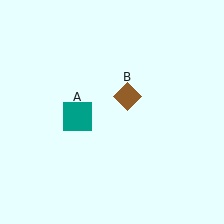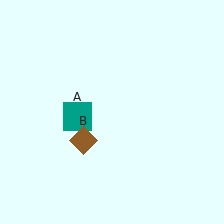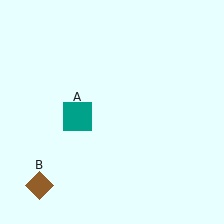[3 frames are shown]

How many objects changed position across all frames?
1 object changed position: brown diamond (object B).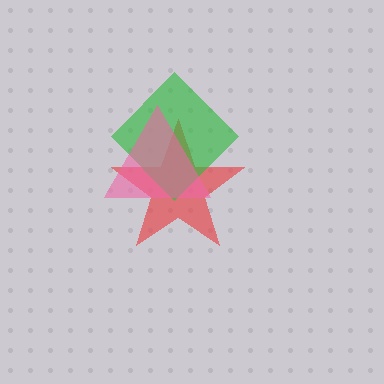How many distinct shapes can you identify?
There are 3 distinct shapes: a red star, a green diamond, a pink triangle.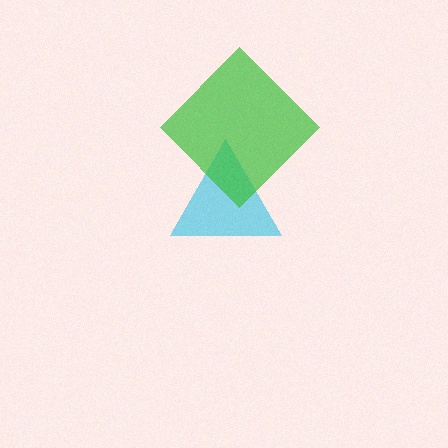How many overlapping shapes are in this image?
There are 2 overlapping shapes in the image.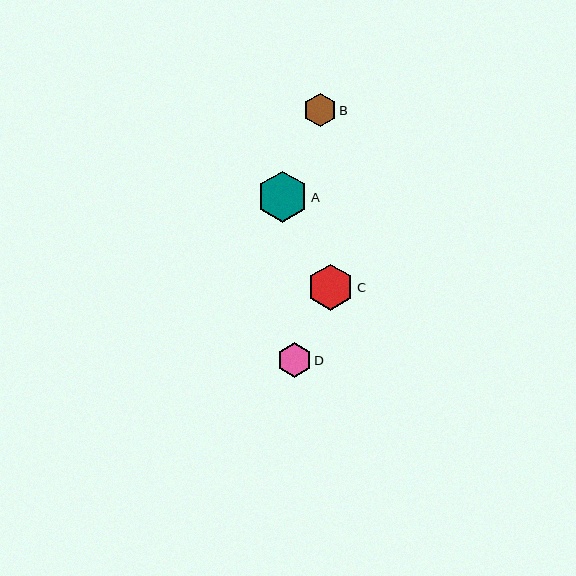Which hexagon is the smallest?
Hexagon B is the smallest with a size of approximately 33 pixels.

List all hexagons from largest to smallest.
From largest to smallest: A, C, D, B.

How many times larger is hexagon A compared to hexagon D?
Hexagon A is approximately 1.5 times the size of hexagon D.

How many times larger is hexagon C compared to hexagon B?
Hexagon C is approximately 1.4 times the size of hexagon B.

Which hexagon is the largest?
Hexagon A is the largest with a size of approximately 51 pixels.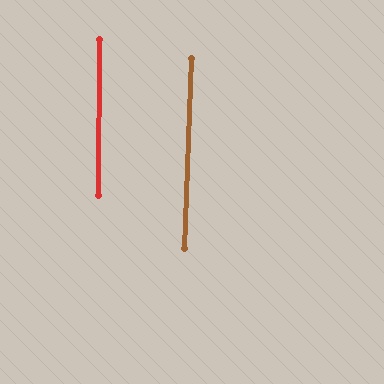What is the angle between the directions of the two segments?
Approximately 1 degree.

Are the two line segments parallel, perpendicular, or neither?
Parallel — their directions differ by only 1.4°.